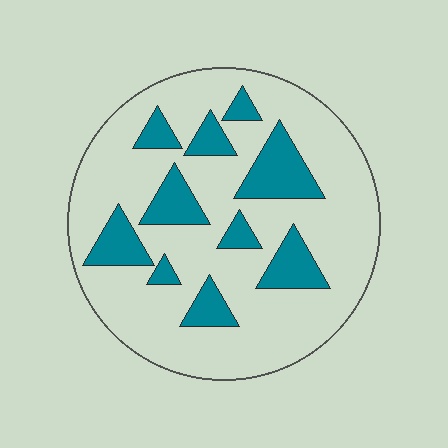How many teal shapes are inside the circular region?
10.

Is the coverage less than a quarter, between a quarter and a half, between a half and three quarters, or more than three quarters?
Less than a quarter.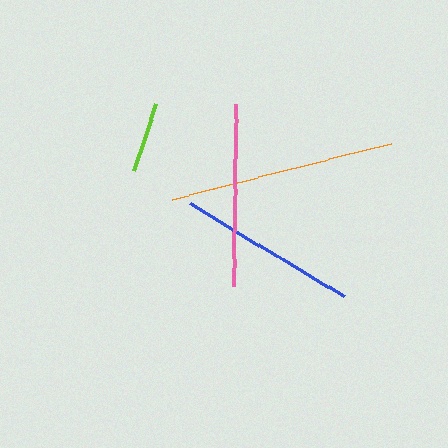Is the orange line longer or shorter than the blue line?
The orange line is longer than the blue line.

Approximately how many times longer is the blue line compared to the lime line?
The blue line is approximately 2.5 times the length of the lime line.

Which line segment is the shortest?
The lime line is the shortest at approximately 72 pixels.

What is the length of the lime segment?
The lime segment is approximately 72 pixels long.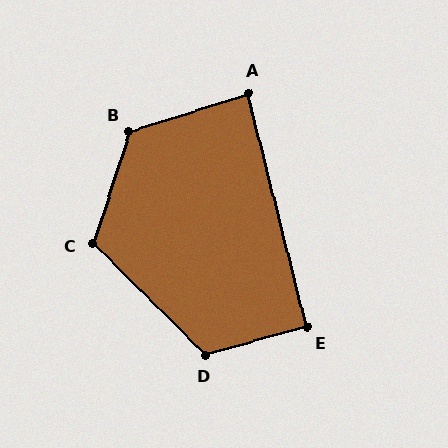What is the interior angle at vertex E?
Approximately 91 degrees (approximately right).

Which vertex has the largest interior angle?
B, at approximately 126 degrees.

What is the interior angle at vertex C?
Approximately 117 degrees (obtuse).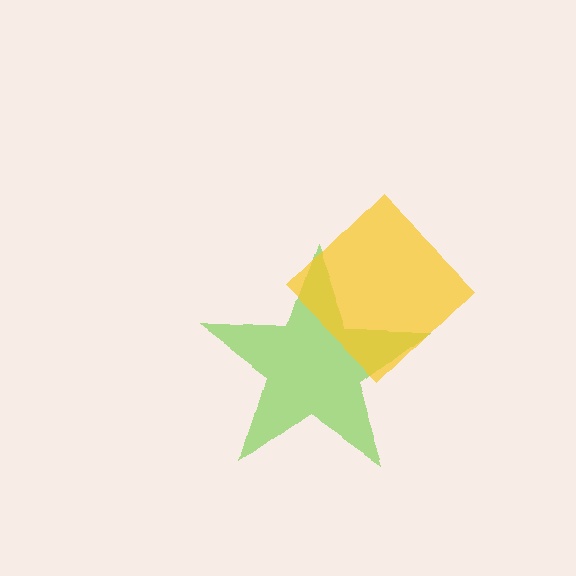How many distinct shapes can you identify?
There are 2 distinct shapes: a lime star, a yellow diamond.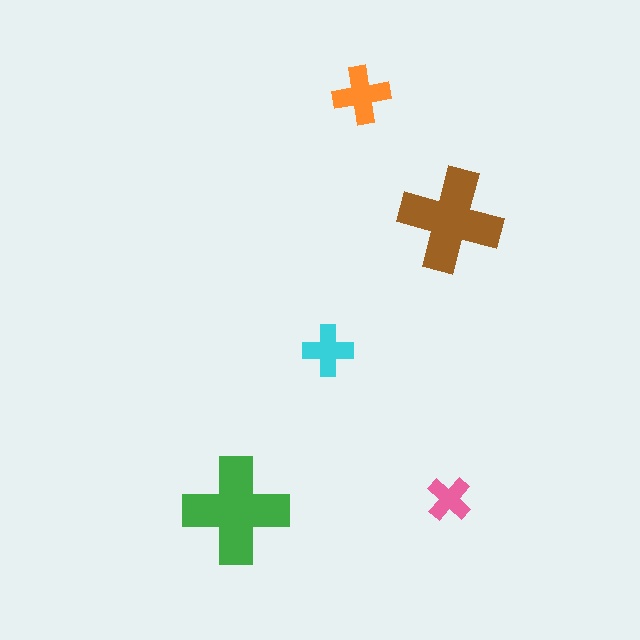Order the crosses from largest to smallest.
the green one, the brown one, the orange one, the cyan one, the pink one.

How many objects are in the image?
There are 5 objects in the image.